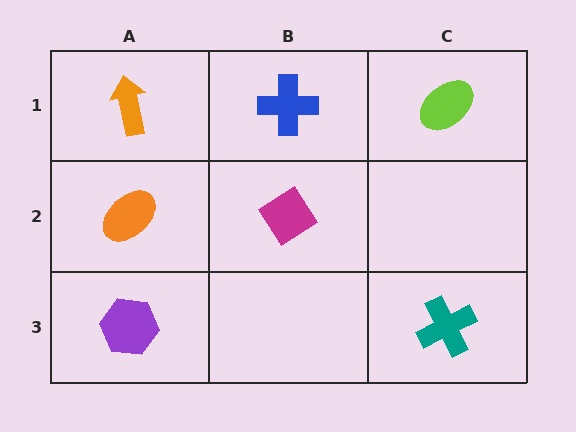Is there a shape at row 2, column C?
No, that cell is empty.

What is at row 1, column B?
A blue cross.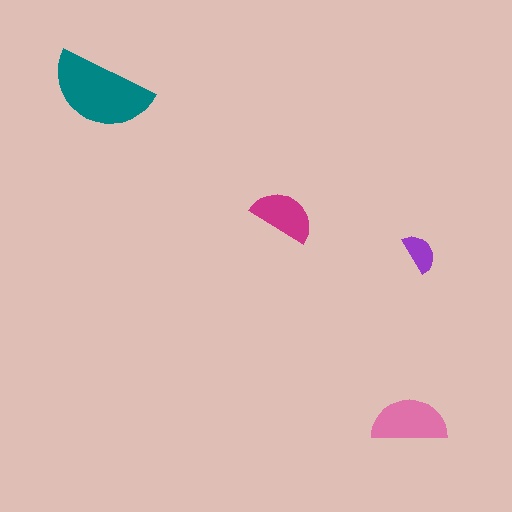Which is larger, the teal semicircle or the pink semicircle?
The teal one.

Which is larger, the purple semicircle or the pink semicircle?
The pink one.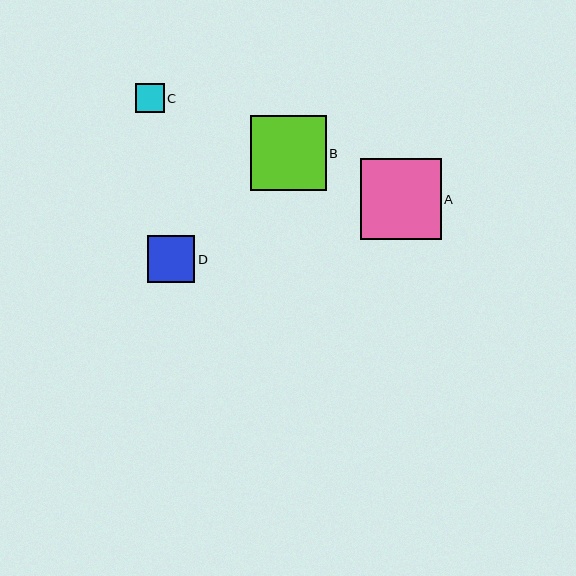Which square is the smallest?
Square C is the smallest with a size of approximately 29 pixels.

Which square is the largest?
Square A is the largest with a size of approximately 81 pixels.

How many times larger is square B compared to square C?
Square B is approximately 2.6 times the size of square C.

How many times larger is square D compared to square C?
Square D is approximately 1.6 times the size of square C.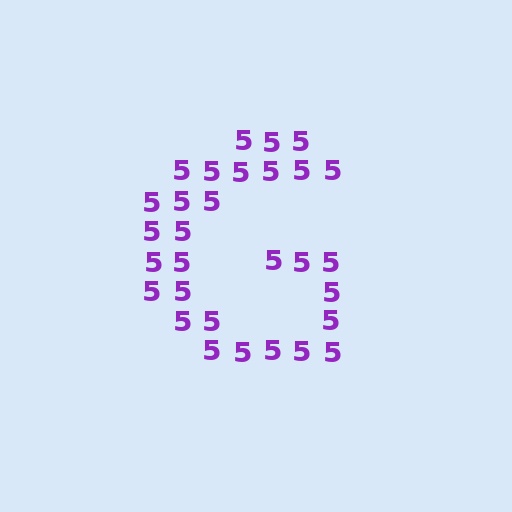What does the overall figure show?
The overall figure shows the letter G.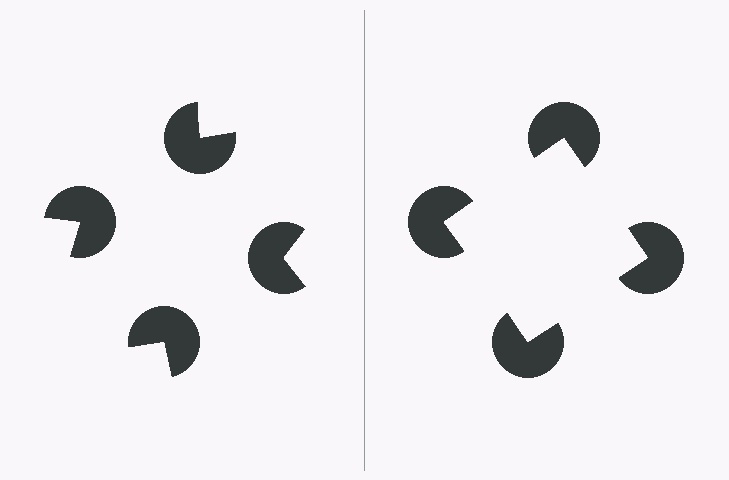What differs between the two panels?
The pac-man discs are positioned identically on both sides; only the wedge orientations differ. On the right they align to a square; on the left they are misaligned.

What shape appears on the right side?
An illusory square.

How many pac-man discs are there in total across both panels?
8 — 4 on each side.